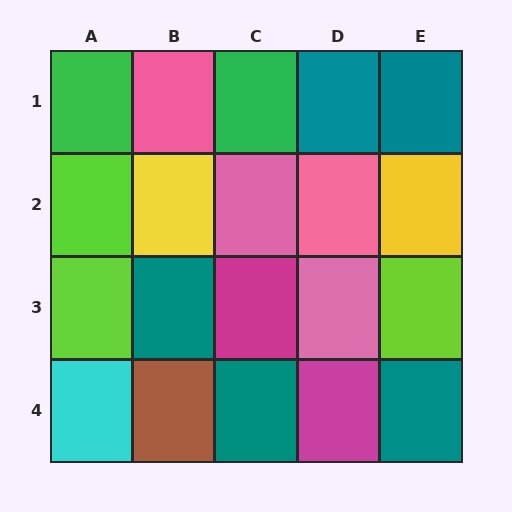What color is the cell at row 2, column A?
Lime.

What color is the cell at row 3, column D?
Pink.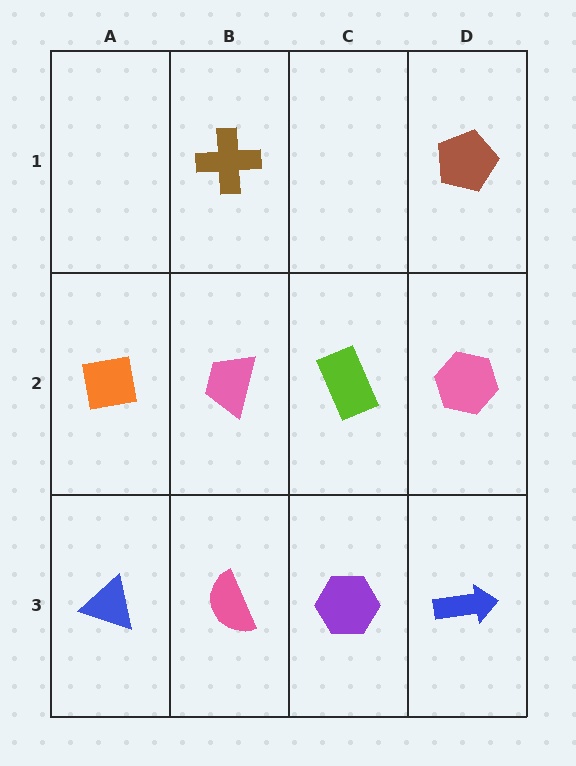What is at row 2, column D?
A pink hexagon.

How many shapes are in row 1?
2 shapes.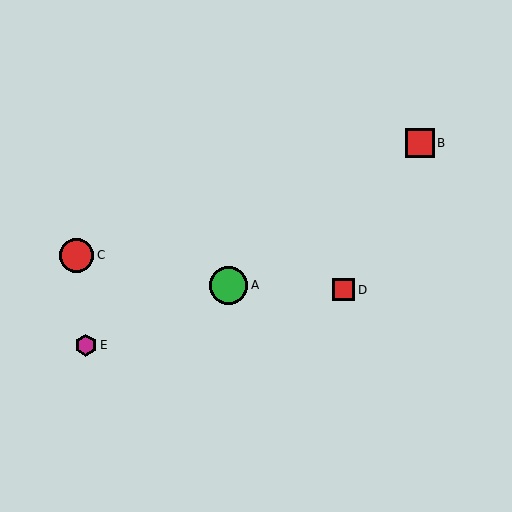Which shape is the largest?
The green circle (labeled A) is the largest.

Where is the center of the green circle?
The center of the green circle is at (228, 285).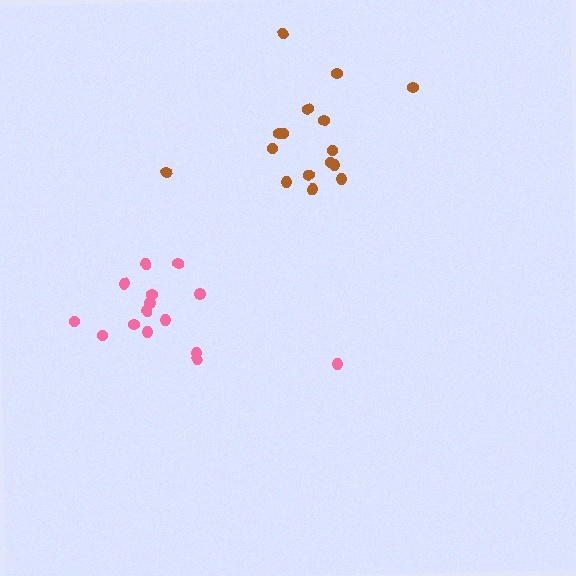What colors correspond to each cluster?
The clusters are colored: pink, brown.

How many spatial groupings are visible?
There are 2 spatial groupings.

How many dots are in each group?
Group 1: 15 dots, Group 2: 16 dots (31 total).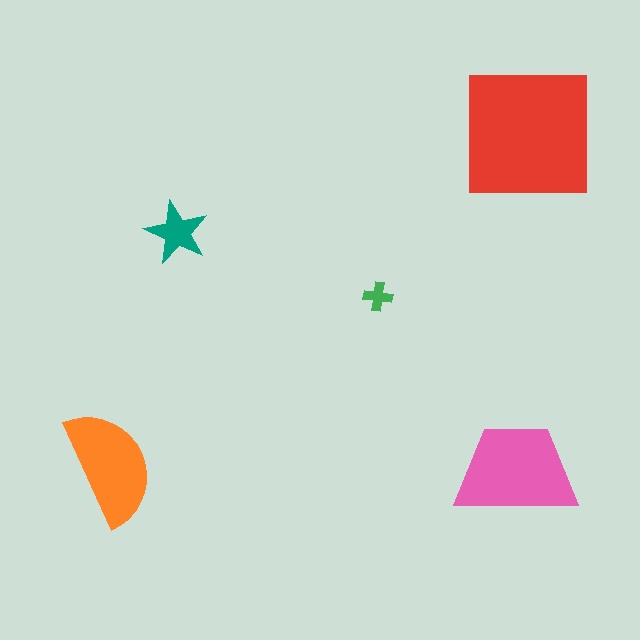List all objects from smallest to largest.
The green cross, the teal star, the orange semicircle, the pink trapezoid, the red square.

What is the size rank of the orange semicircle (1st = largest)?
3rd.